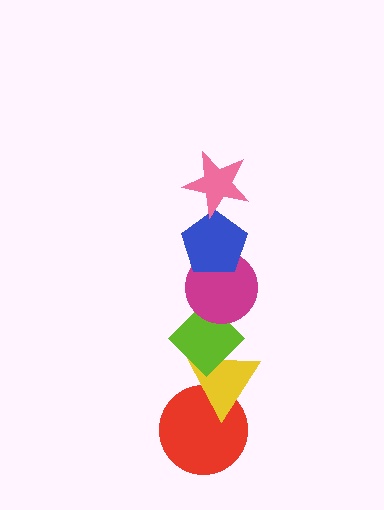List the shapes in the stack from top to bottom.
From top to bottom: the pink star, the blue pentagon, the magenta circle, the lime diamond, the yellow triangle, the red circle.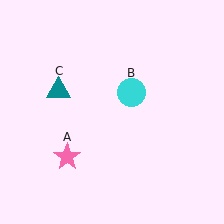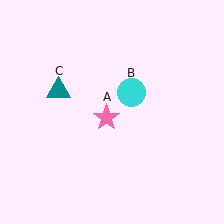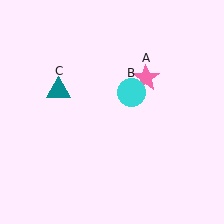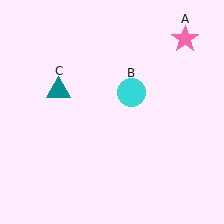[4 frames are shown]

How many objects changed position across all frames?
1 object changed position: pink star (object A).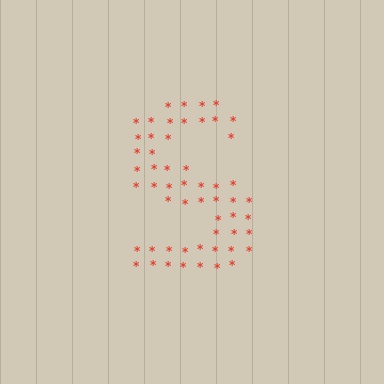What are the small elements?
The small elements are asterisks.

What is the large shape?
The large shape is the letter S.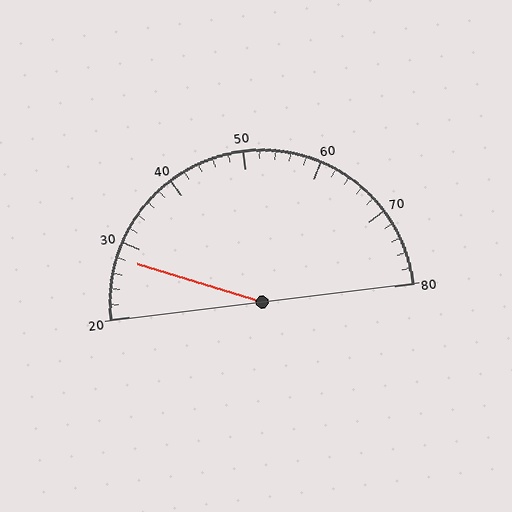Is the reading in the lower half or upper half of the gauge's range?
The reading is in the lower half of the range (20 to 80).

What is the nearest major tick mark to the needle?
The nearest major tick mark is 30.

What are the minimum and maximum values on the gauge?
The gauge ranges from 20 to 80.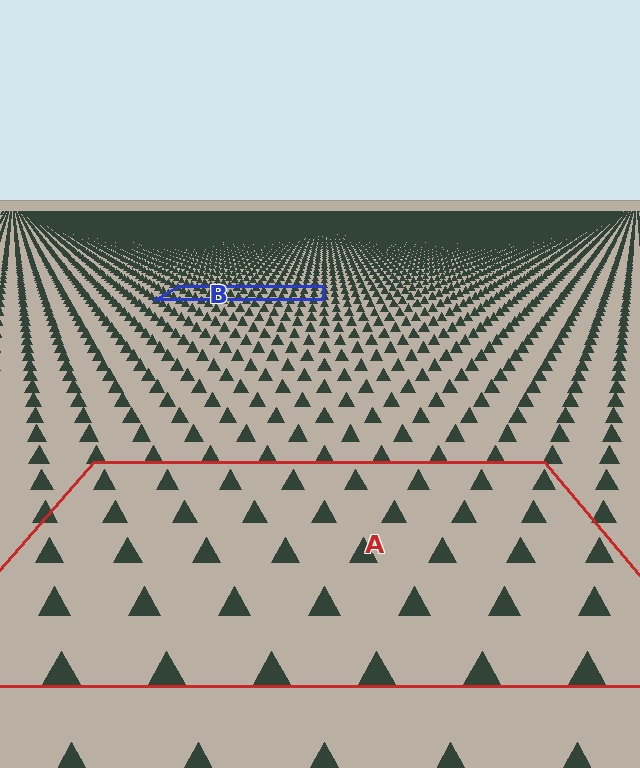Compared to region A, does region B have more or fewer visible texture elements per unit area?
Region B has more texture elements per unit area — they are packed more densely because it is farther away.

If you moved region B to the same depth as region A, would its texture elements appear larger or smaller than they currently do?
They would appear larger. At a closer depth, the same texture elements are projected at a bigger on-screen size.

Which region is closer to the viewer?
Region A is closer. The texture elements there are larger and more spread out.